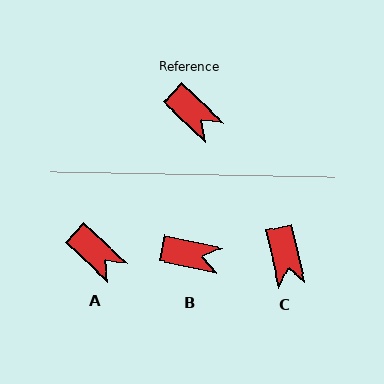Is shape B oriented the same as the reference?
No, it is off by about 32 degrees.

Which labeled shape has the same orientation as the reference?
A.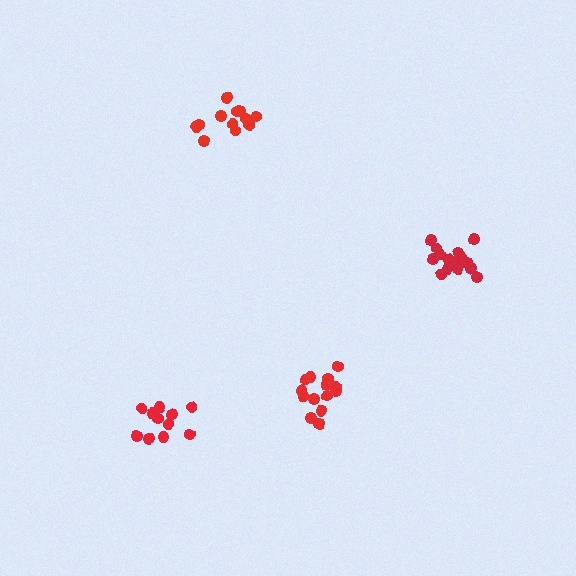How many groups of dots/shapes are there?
There are 4 groups.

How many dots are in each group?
Group 1: 11 dots, Group 2: 17 dots, Group 3: 12 dots, Group 4: 14 dots (54 total).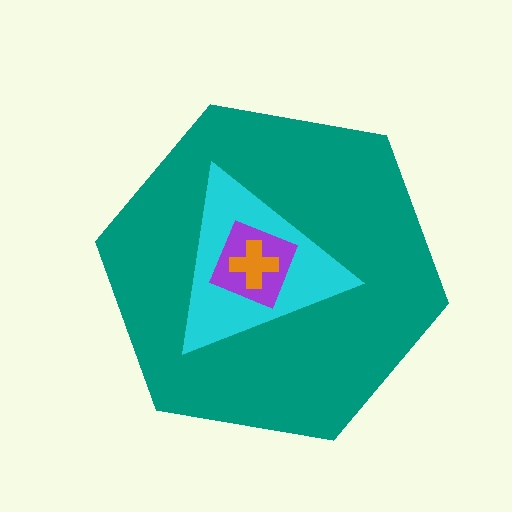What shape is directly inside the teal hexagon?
The cyan triangle.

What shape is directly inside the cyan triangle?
The purple square.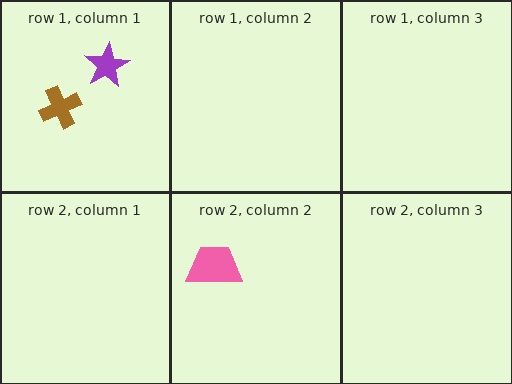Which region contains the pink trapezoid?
The row 2, column 2 region.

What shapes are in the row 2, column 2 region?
The pink trapezoid.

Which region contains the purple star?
The row 1, column 1 region.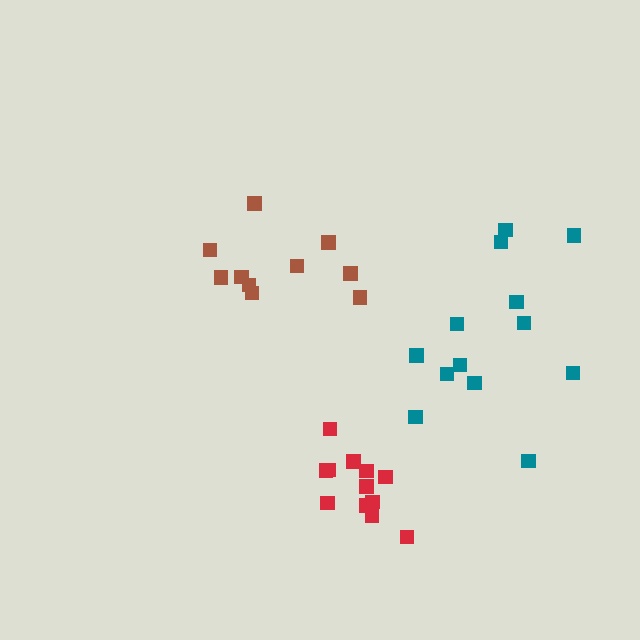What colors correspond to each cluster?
The clusters are colored: brown, red, teal.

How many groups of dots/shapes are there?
There are 3 groups.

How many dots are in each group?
Group 1: 10 dots, Group 2: 12 dots, Group 3: 13 dots (35 total).